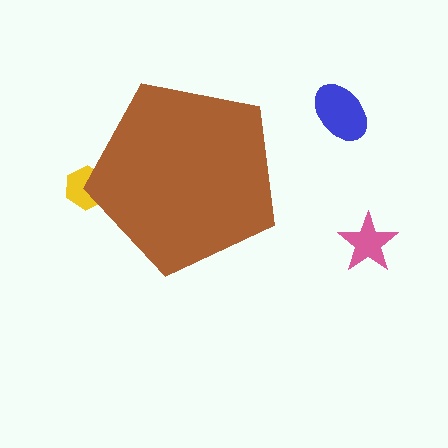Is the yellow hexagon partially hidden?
Yes, the yellow hexagon is partially hidden behind the brown pentagon.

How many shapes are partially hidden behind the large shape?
1 shape is partially hidden.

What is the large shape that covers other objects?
A brown pentagon.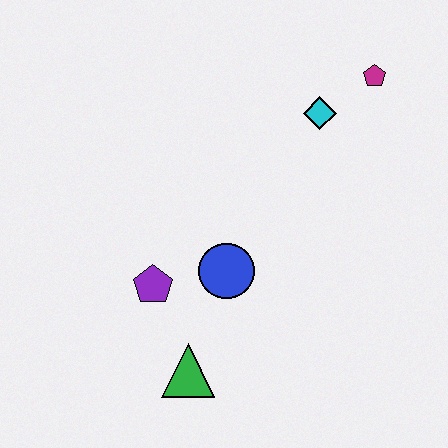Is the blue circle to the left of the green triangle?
No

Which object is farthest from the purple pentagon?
The magenta pentagon is farthest from the purple pentagon.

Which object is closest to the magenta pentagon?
The cyan diamond is closest to the magenta pentagon.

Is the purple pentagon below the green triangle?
No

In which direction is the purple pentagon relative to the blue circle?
The purple pentagon is to the left of the blue circle.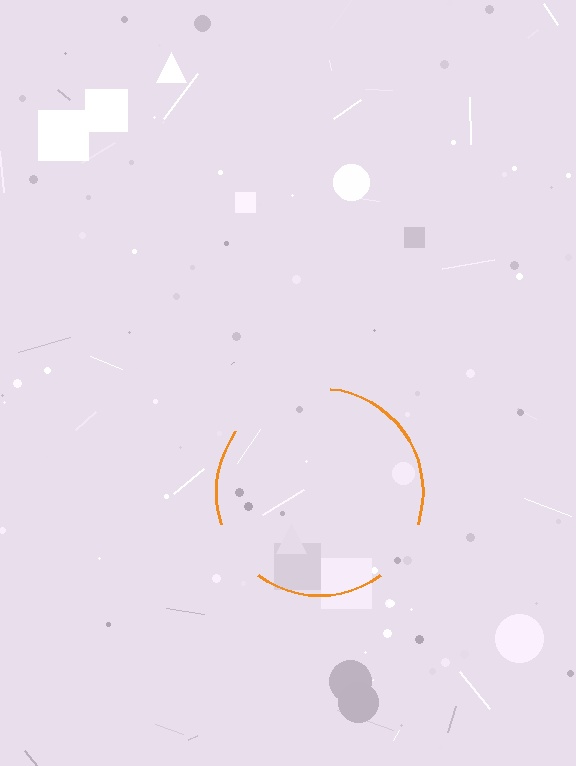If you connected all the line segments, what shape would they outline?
They would outline a circle.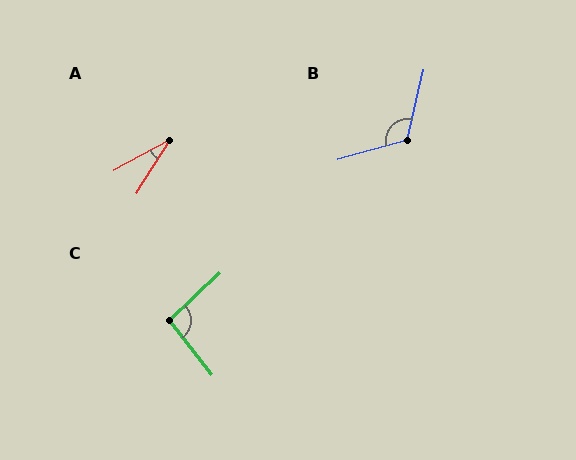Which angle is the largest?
B, at approximately 119 degrees.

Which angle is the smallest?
A, at approximately 29 degrees.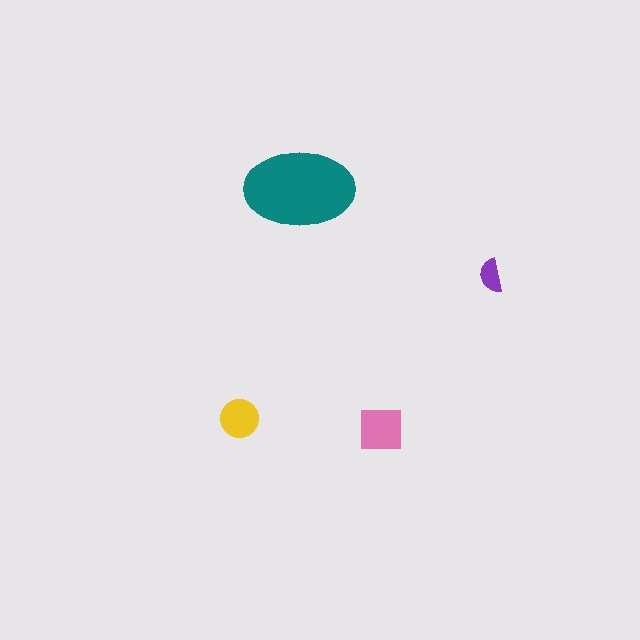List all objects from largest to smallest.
The teal ellipse, the pink square, the yellow circle, the purple semicircle.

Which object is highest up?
The teal ellipse is topmost.